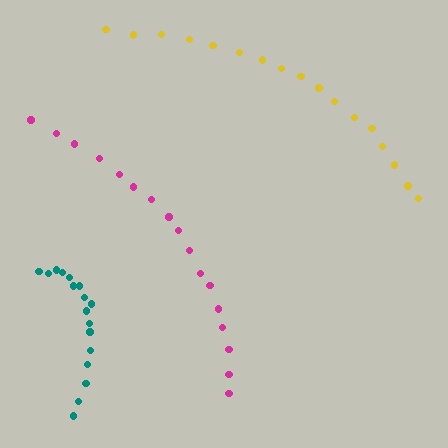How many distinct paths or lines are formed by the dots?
There are 3 distinct paths.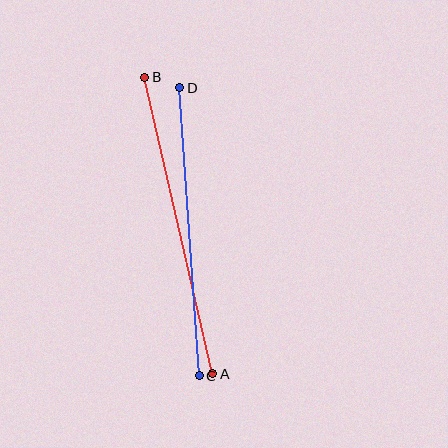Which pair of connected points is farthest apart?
Points A and B are farthest apart.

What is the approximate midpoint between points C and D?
The midpoint is at approximately (189, 232) pixels.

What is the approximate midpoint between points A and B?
The midpoint is at approximately (179, 225) pixels.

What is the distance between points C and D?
The distance is approximately 289 pixels.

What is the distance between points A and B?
The distance is approximately 304 pixels.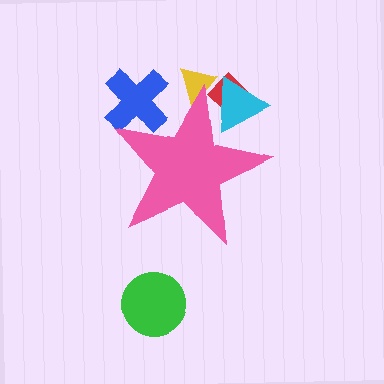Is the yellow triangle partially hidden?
Yes, the yellow triangle is partially hidden behind the pink star.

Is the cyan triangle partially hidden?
Yes, the cyan triangle is partially hidden behind the pink star.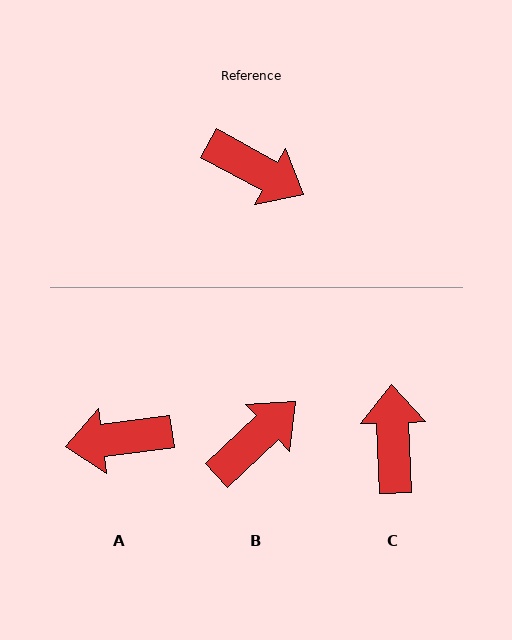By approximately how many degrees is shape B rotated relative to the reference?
Approximately 72 degrees counter-clockwise.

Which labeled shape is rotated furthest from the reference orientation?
A, about 144 degrees away.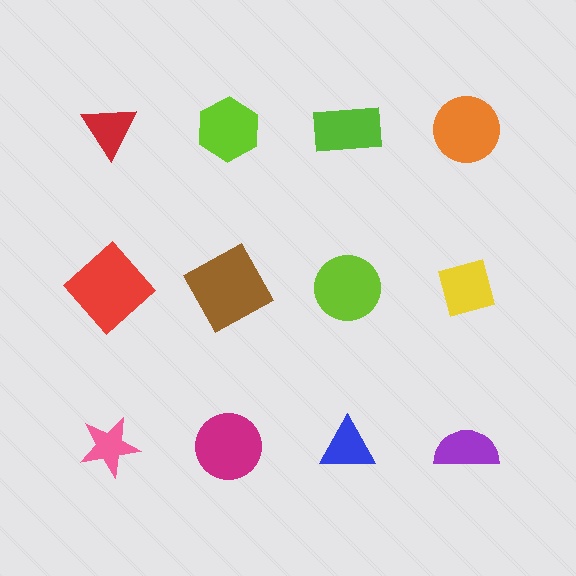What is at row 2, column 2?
A brown square.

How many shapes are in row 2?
4 shapes.